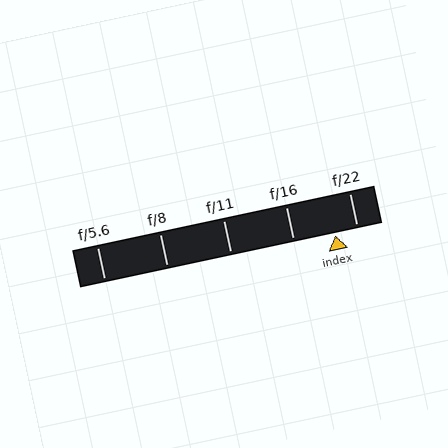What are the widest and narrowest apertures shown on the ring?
The widest aperture shown is f/5.6 and the narrowest is f/22.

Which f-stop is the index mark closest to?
The index mark is closest to f/22.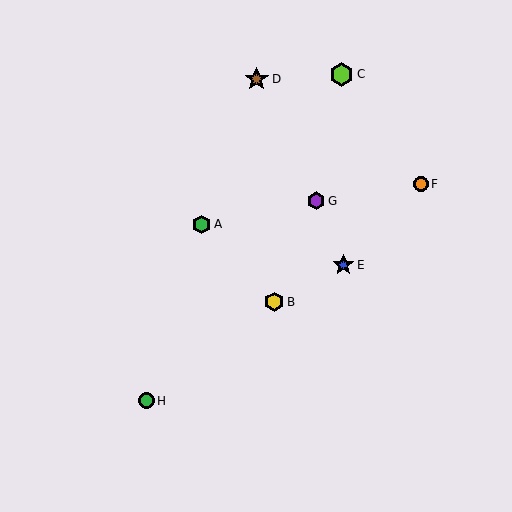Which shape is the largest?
The lime hexagon (labeled C) is the largest.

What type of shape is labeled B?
Shape B is a yellow hexagon.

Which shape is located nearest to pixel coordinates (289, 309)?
The yellow hexagon (labeled B) at (274, 302) is nearest to that location.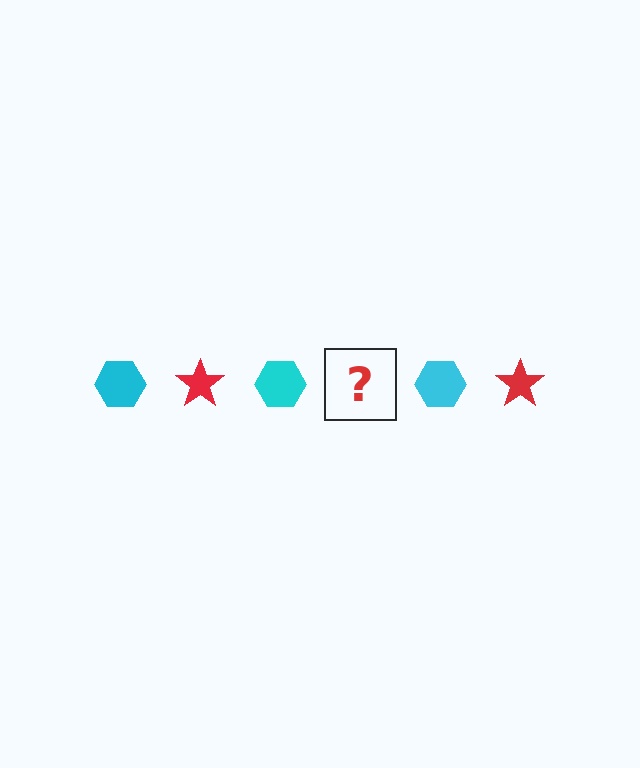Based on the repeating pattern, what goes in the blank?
The blank should be a red star.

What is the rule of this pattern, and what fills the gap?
The rule is that the pattern alternates between cyan hexagon and red star. The gap should be filled with a red star.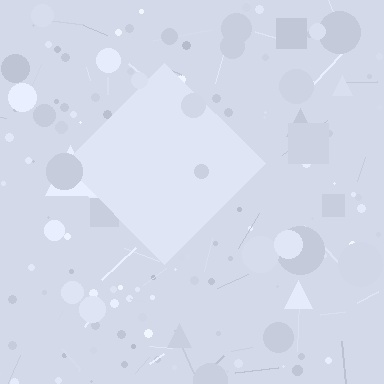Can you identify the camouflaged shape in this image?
The camouflaged shape is a diamond.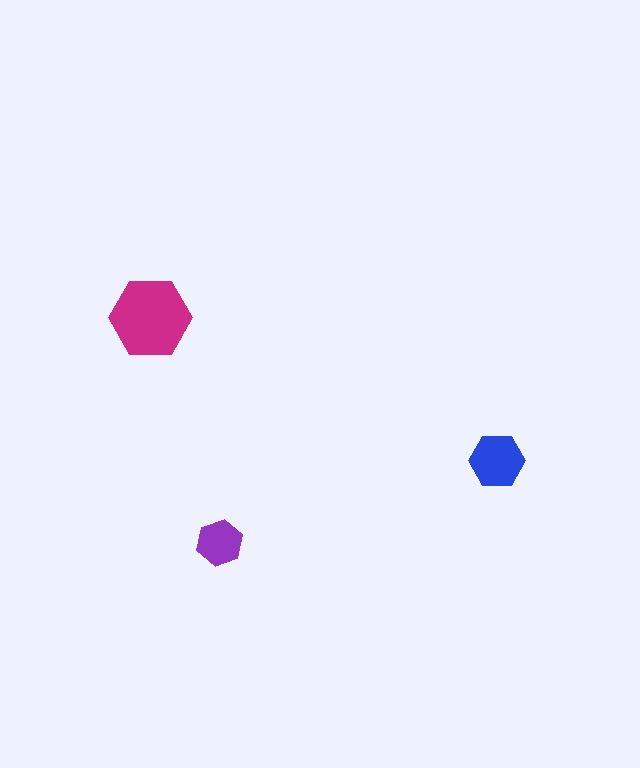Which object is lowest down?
The purple hexagon is bottommost.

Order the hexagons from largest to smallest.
the magenta one, the blue one, the purple one.